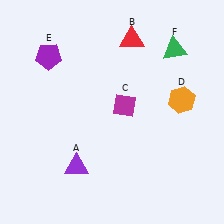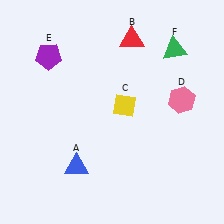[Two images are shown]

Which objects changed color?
A changed from purple to blue. C changed from magenta to yellow. D changed from orange to pink.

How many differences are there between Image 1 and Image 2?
There are 3 differences between the two images.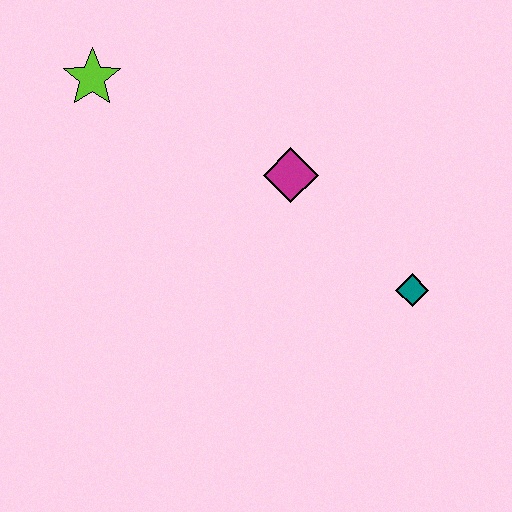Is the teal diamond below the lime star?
Yes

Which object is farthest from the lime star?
The teal diamond is farthest from the lime star.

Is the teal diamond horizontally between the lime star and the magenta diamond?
No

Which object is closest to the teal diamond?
The magenta diamond is closest to the teal diamond.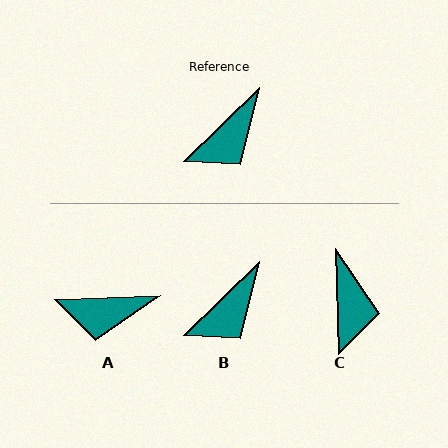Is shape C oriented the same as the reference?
No, it is off by about 48 degrees.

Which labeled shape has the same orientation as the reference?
B.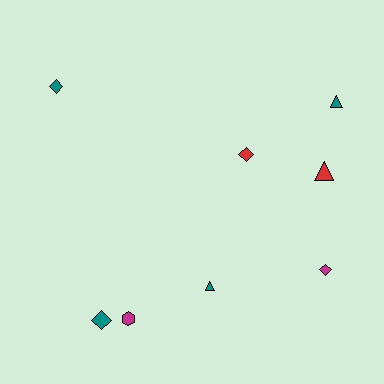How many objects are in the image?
There are 8 objects.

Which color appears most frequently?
Teal, with 4 objects.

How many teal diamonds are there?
There are 2 teal diamonds.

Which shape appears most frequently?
Diamond, with 4 objects.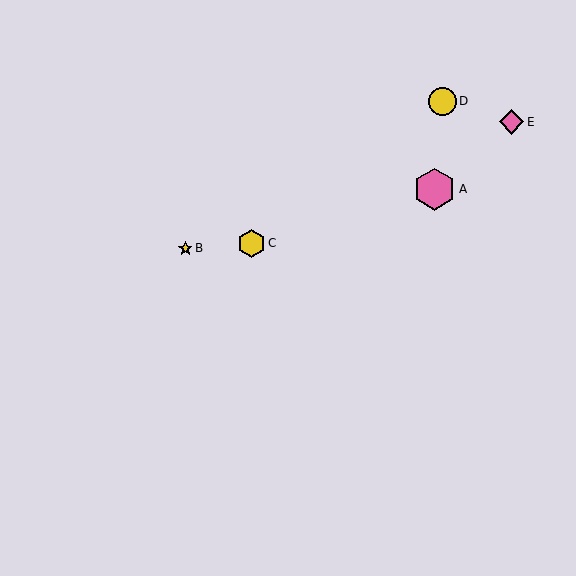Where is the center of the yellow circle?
The center of the yellow circle is at (442, 101).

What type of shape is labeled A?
Shape A is a pink hexagon.